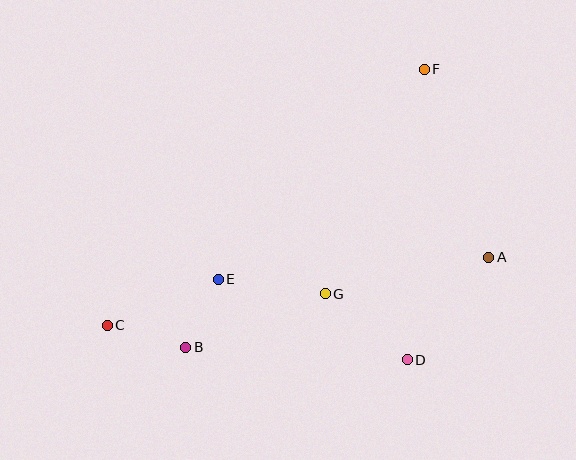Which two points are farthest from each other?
Points C and F are farthest from each other.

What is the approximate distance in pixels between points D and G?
The distance between D and G is approximately 105 pixels.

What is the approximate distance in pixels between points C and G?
The distance between C and G is approximately 220 pixels.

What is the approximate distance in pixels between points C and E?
The distance between C and E is approximately 120 pixels.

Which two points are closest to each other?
Points B and E are closest to each other.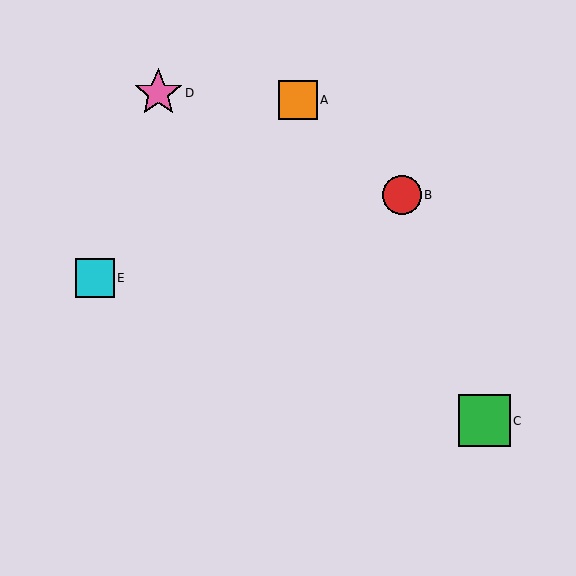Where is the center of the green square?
The center of the green square is at (484, 421).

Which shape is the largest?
The green square (labeled C) is the largest.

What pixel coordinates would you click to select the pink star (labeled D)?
Click at (158, 93) to select the pink star D.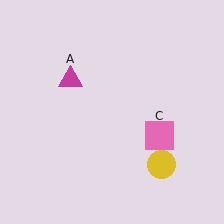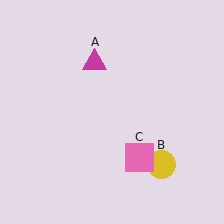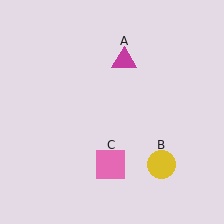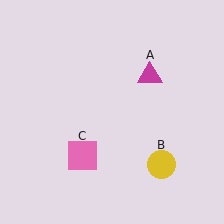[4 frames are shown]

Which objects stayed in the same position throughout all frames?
Yellow circle (object B) remained stationary.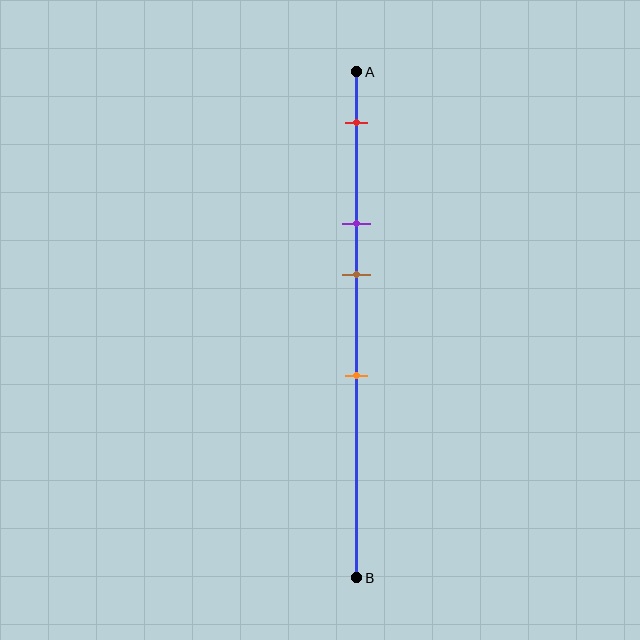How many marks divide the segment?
There are 4 marks dividing the segment.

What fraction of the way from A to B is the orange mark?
The orange mark is approximately 60% (0.6) of the way from A to B.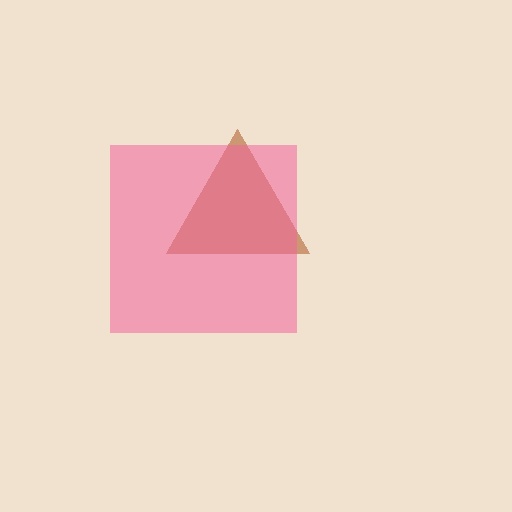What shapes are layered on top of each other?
The layered shapes are: a brown triangle, a pink square.